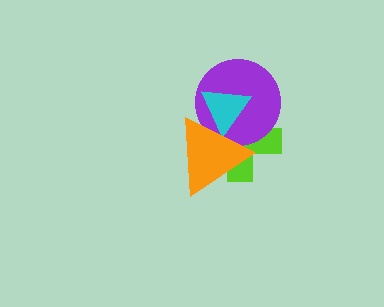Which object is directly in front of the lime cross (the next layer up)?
The purple circle is directly in front of the lime cross.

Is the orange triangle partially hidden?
No, no other shape covers it.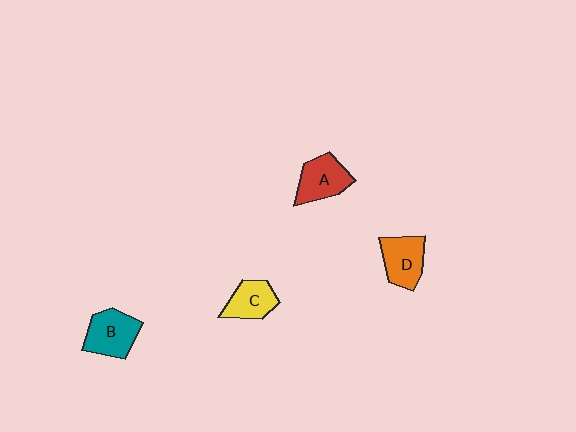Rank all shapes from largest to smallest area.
From largest to smallest: B (teal), A (red), D (orange), C (yellow).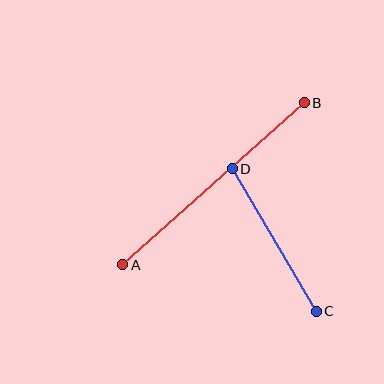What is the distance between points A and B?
The distance is approximately 243 pixels.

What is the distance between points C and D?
The distance is approximately 165 pixels.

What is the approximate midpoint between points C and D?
The midpoint is at approximately (274, 240) pixels.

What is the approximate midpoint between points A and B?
The midpoint is at approximately (213, 184) pixels.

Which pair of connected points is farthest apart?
Points A and B are farthest apart.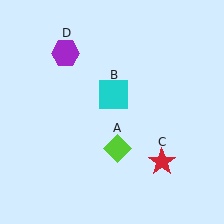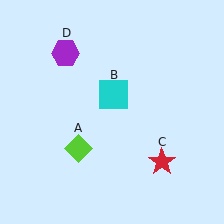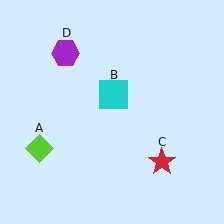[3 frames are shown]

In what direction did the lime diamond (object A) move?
The lime diamond (object A) moved left.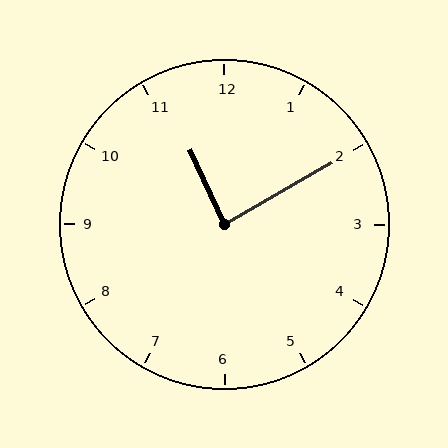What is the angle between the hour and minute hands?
Approximately 85 degrees.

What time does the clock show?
11:10.